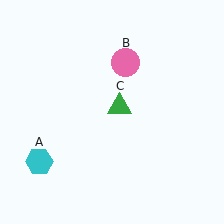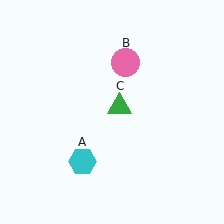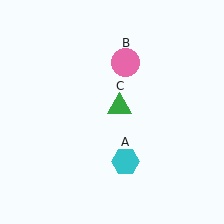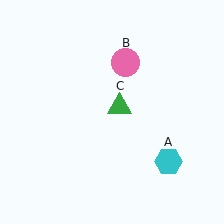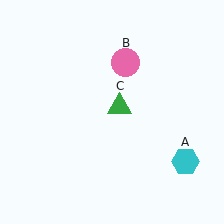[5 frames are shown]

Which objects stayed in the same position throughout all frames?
Pink circle (object B) and green triangle (object C) remained stationary.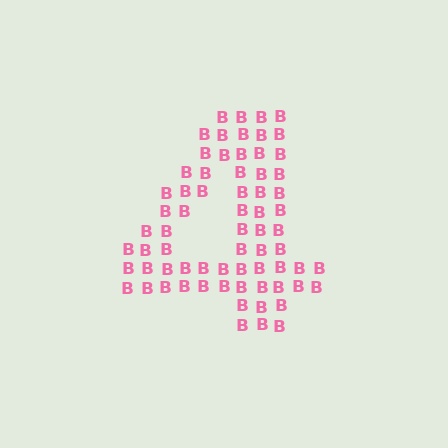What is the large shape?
The large shape is the digit 4.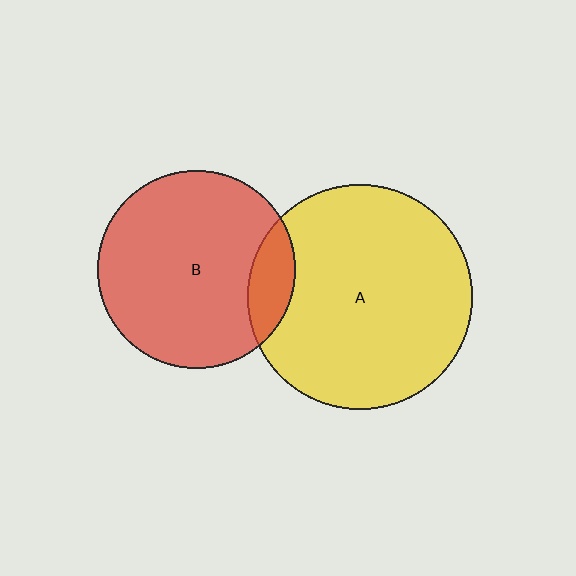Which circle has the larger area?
Circle A (yellow).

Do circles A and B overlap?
Yes.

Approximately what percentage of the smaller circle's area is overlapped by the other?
Approximately 15%.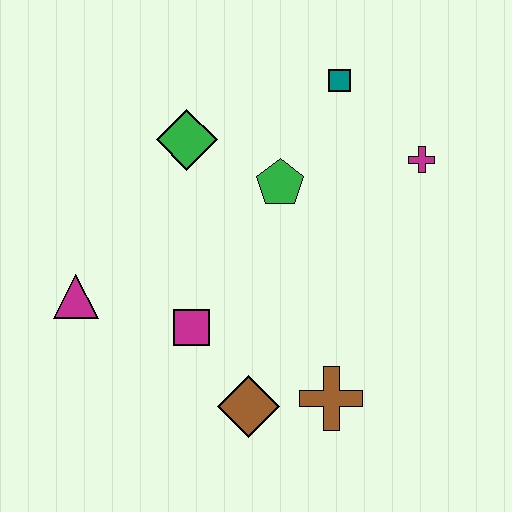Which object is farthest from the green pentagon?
The magenta triangle is farthest from the green pentagon.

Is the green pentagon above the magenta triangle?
Yes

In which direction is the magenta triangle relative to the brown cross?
The magenta triangle is to the left of the brown cross.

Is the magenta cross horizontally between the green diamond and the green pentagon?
No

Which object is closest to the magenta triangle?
The magenta square is closest to the magenta triangle.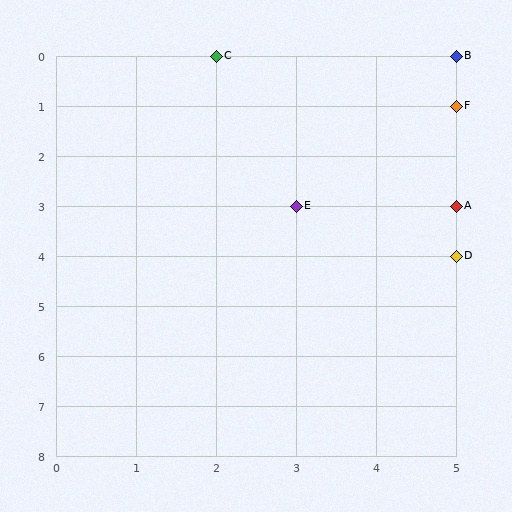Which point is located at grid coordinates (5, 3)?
Point A is at (5, 3).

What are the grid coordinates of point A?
Point A is at grid coordinates (5, 3).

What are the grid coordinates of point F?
Point F is at grid coordinates (5, 1).